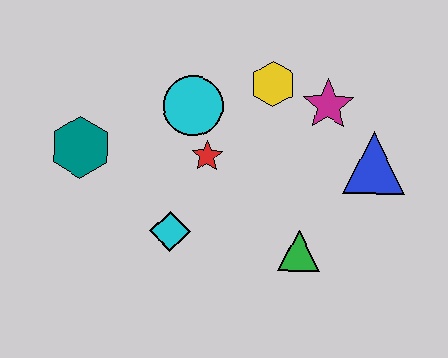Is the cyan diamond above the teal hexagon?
No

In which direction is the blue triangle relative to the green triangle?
The blue triangle is above the green triangle.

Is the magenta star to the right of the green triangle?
Yes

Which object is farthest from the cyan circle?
The blue triangle is farthest from the cyan circle.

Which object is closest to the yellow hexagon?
The magenta star is closest to the yellow hexagon.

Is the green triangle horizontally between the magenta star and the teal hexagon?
Yes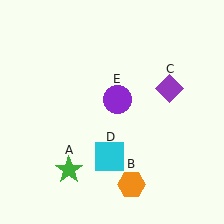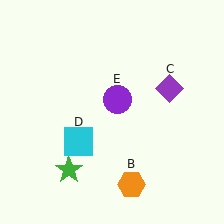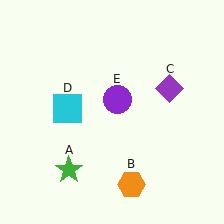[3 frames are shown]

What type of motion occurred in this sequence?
The cyan square (object D) rotated clockwise around the center of the scene.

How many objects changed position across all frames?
1 object changed position: cyan square (object D).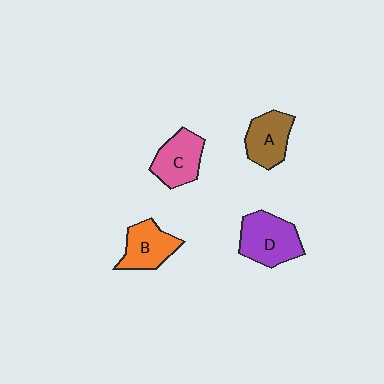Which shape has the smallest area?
Shape A (brown).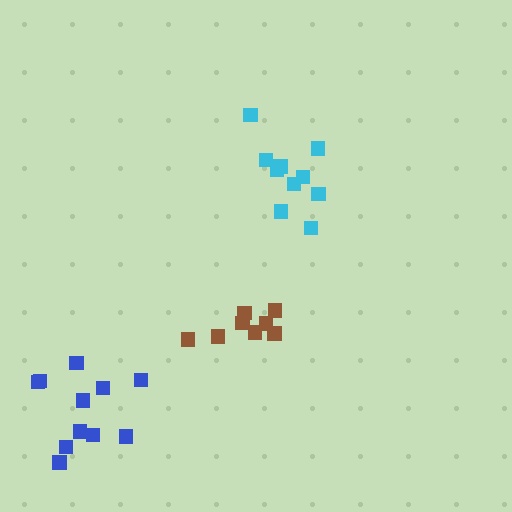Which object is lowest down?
The blue cluster is bottommost.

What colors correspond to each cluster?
The clusters are colored: cyan, blue, brown.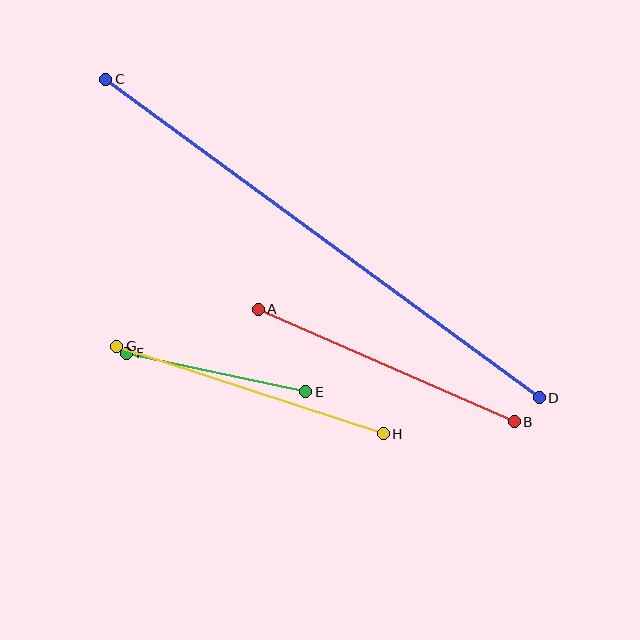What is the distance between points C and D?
The distance is approximately 538 pixels.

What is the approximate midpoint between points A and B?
The midpoint is at approximately (386, 365) pixels.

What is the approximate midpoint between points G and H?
The midpoint is at approximately (250, 390) pixels.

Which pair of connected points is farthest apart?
Points C and D are farthest apart.